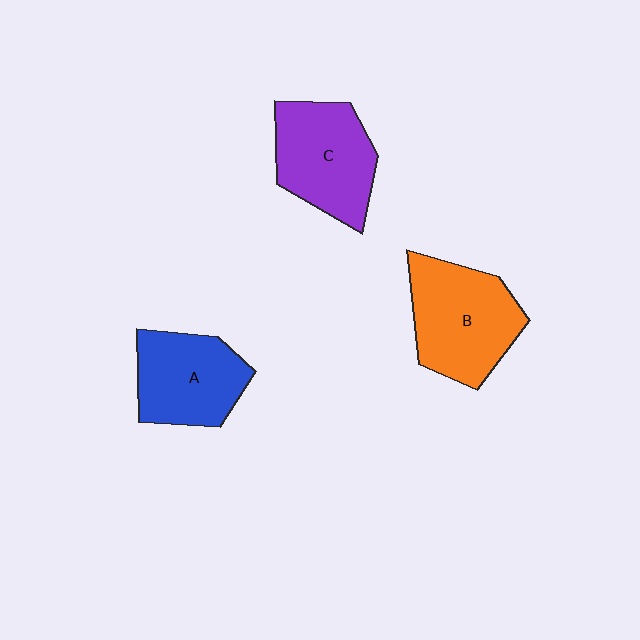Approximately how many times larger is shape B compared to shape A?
Approximately 1.2 times.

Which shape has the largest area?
Shape B (orange).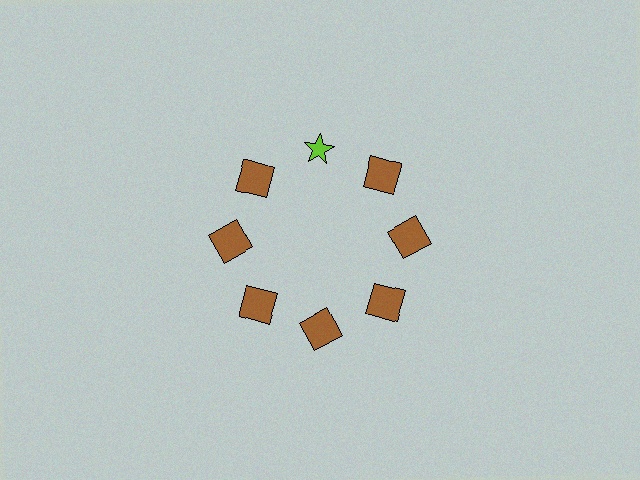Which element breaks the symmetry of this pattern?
The lime star at roughly the 12 o'clock position breaks the symmetry. All other shapes are brown squares.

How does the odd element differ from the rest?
It differs in both color (lime instead of brown) and shape (star instead of square).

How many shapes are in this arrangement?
There are 8 shapes arranged in a ring pattern.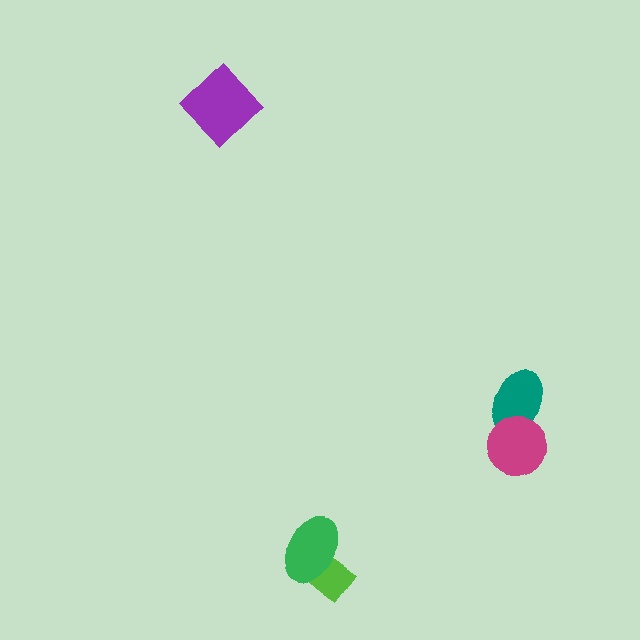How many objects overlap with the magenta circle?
1 object overlaps with the magenta circle.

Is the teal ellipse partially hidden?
Yes, it is partially covered by another shape.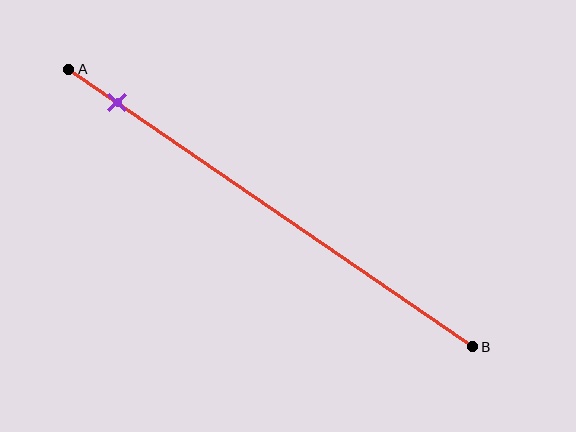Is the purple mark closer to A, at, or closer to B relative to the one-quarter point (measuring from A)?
The purple mark is closer to point A than the one-quarter point of segment AB.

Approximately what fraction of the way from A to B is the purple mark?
The purple mark is approximately 10% of the way from A to B.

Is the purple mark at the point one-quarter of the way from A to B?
No, the mark is at about 10% from A, not at the 25% one-quarter point.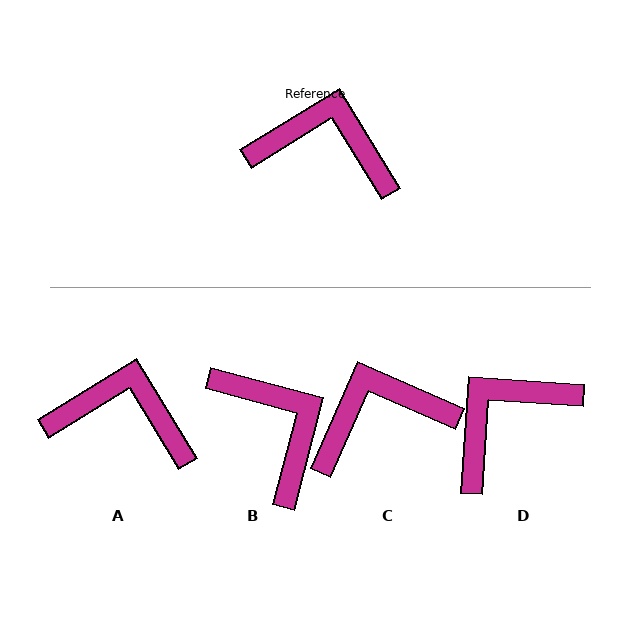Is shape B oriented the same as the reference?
No, it is off by about 46 degrees.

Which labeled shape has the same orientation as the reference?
A.